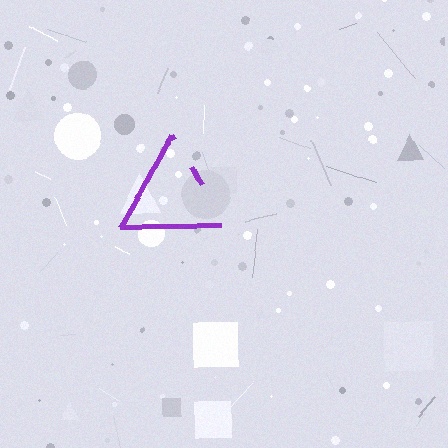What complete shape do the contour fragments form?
The contour fragments form a triangle.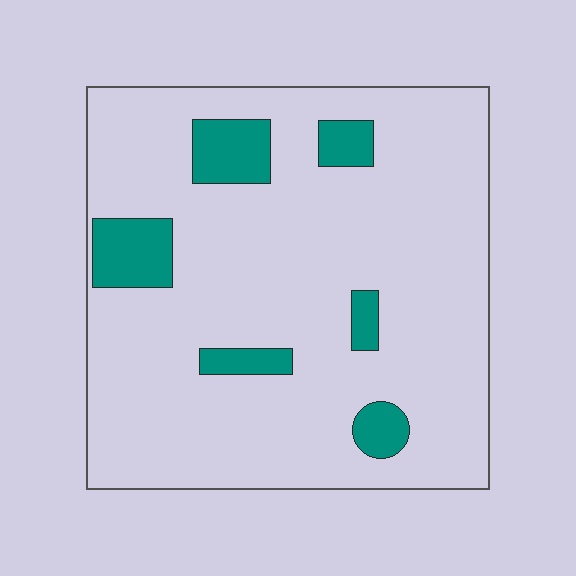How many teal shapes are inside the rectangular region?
6.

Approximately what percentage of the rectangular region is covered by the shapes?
Approximately 10%.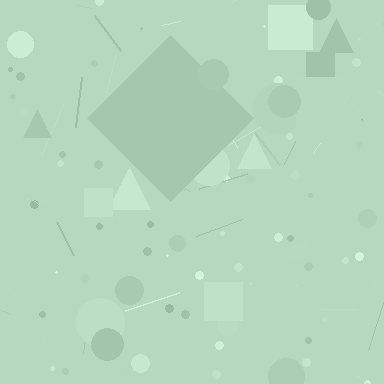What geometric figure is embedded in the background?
A diamond is embedded in the background.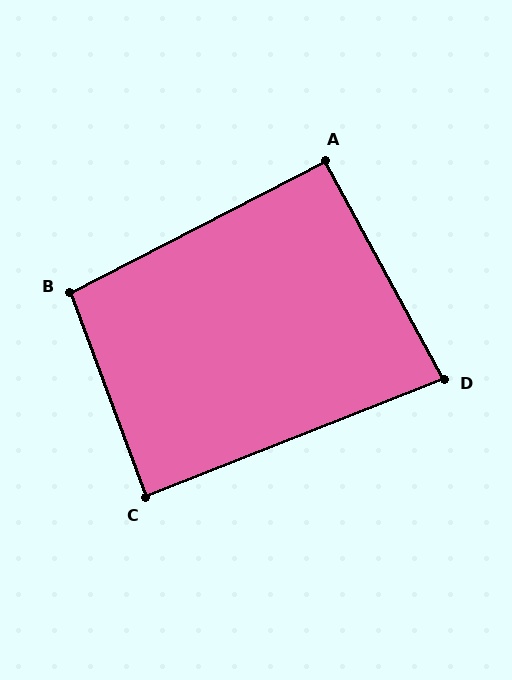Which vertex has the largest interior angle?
B, at approximately 97 degrees.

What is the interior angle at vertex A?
Approximately 91 degrees (approximately right).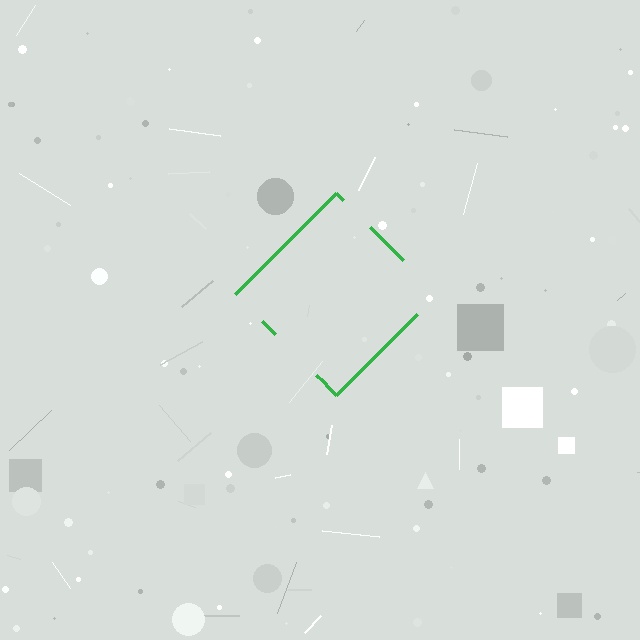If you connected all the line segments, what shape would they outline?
They would outline a diamond.